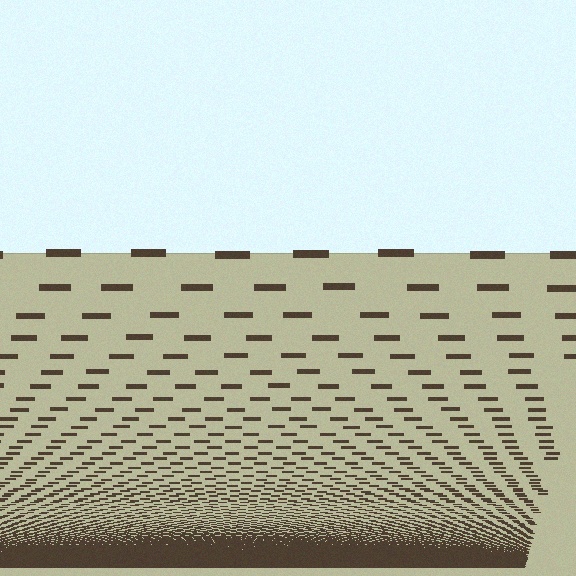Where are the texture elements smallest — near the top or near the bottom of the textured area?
Near the bottom.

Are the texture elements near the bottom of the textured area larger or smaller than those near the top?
Smaller. The gradient is inverted — elements near the bottom are smaller and denser.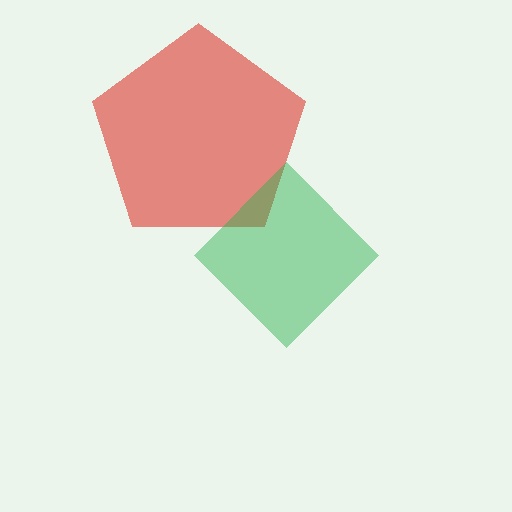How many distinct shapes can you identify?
There are 2 distinct shapes: a red pentagon, a green diamond.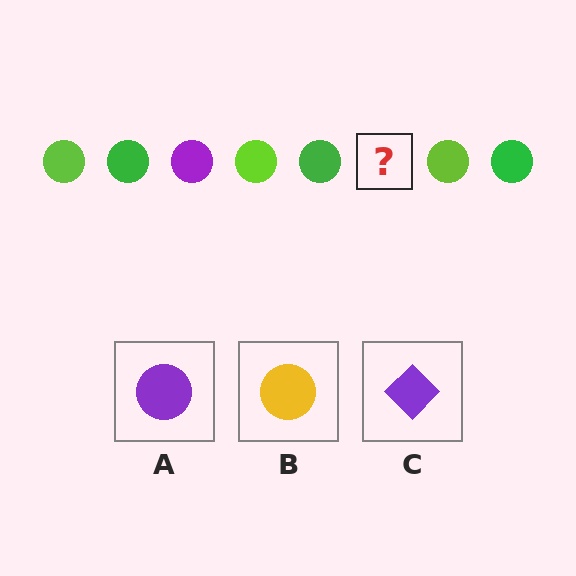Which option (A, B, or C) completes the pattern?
A.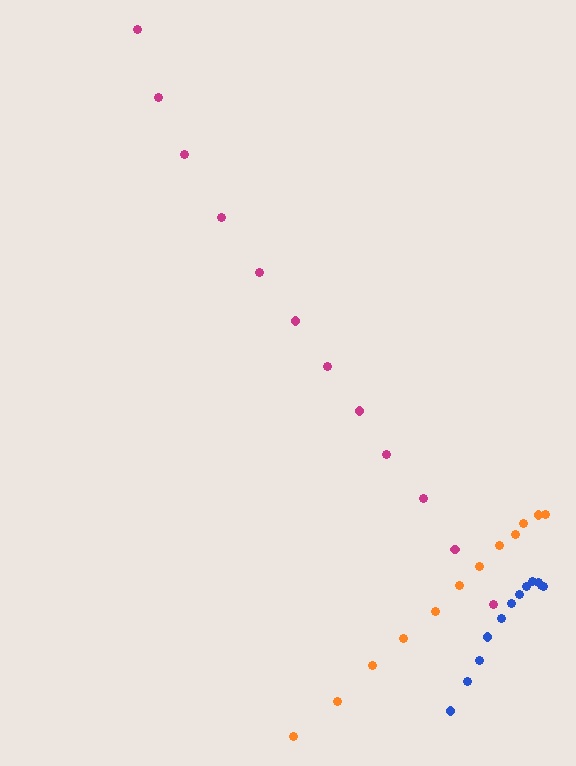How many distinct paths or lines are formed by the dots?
There are 3 distinct paths.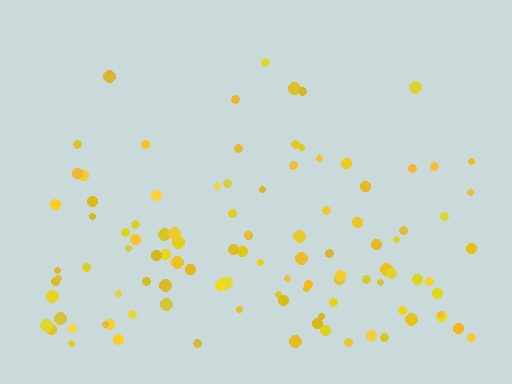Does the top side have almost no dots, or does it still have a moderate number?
Still a moderate number, just noticeably fewer than the bottom.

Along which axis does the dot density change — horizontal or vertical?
Vertical.